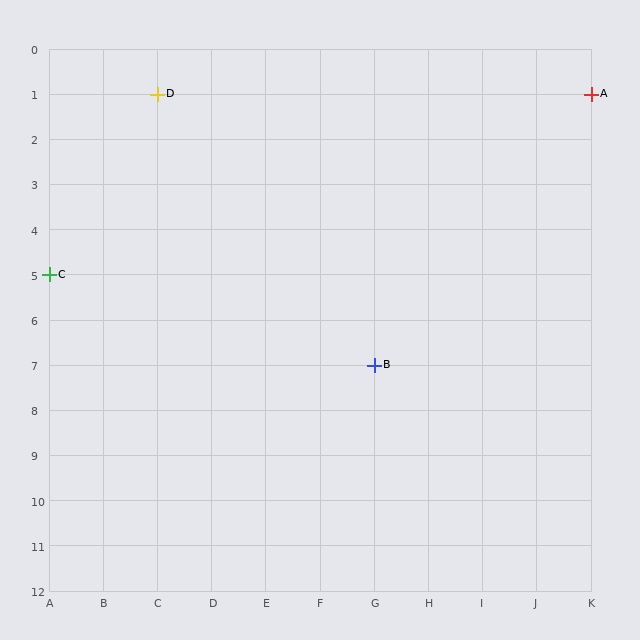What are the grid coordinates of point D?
Point D is at grid coordinates (C, 1).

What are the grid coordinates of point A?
Point A is at grid coordinates (K, 1).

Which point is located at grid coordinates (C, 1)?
Point D is at (C, 1).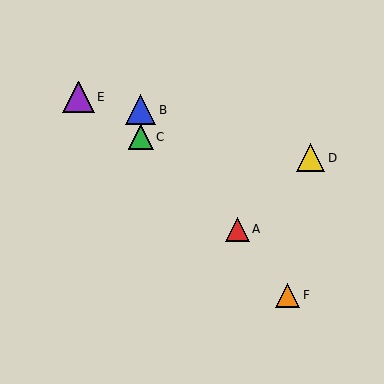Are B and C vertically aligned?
Yes, both are at x≈141.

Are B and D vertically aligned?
No, B is at x≈141 and D is at x≈311.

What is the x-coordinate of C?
Object C is at x≈141.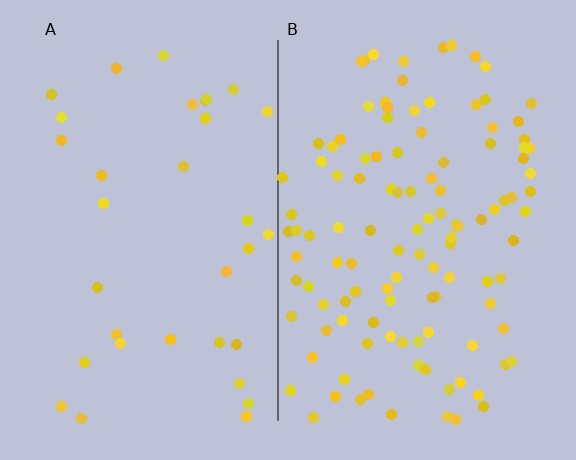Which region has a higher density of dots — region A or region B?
B (the right).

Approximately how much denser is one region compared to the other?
Approximately 3.4× — region B over region A.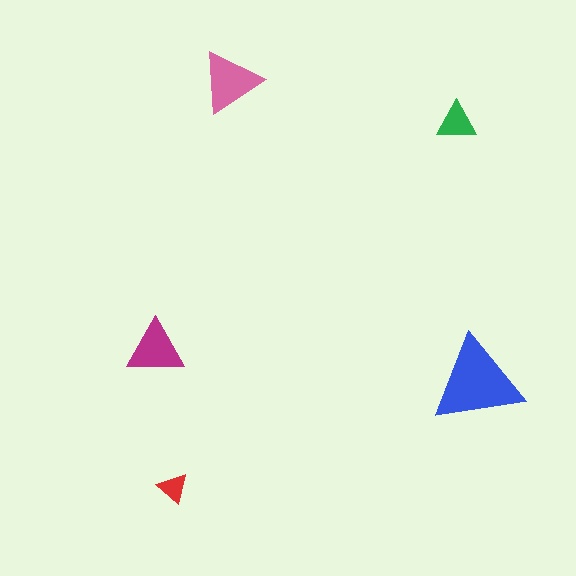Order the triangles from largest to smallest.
the blue one, the pink one, the magenta one, the green one, the red one.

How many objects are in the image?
There are 5 objects in the image.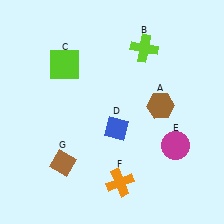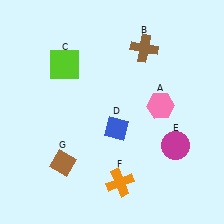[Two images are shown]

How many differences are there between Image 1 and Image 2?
There are 2 differences between the two images.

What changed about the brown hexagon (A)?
In Image 1, A is brown. In Image 2, it changed to pink.